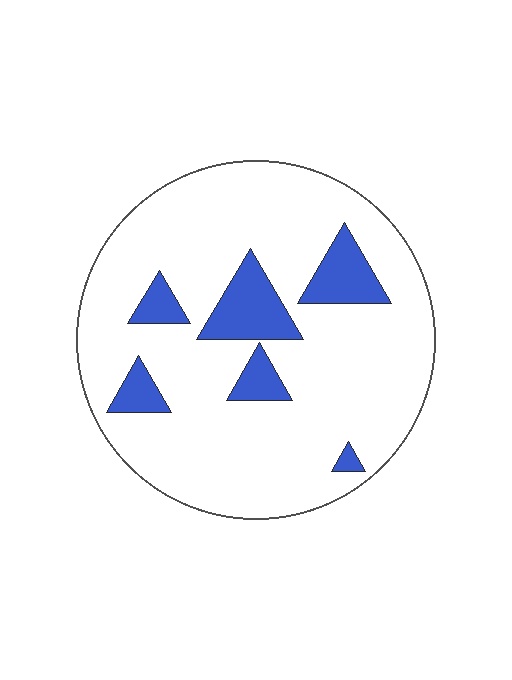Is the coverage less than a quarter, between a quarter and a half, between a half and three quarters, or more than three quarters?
Less than a quarter.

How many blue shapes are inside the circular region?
6.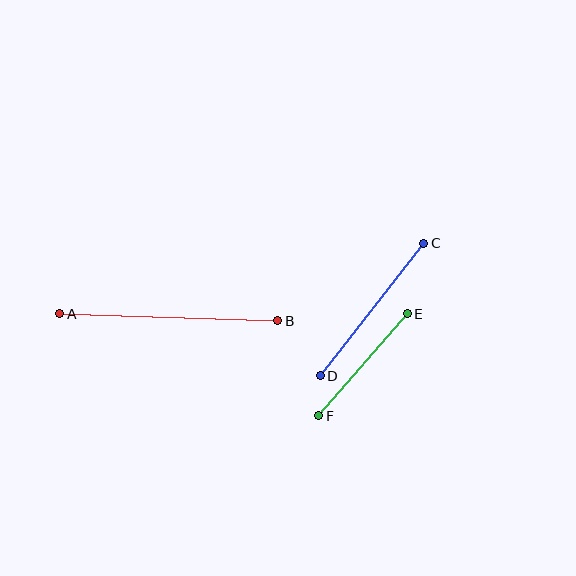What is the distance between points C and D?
The distance is approximately 169 pixels.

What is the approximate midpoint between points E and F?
The midpoint is at approximately (363, 365) pixels.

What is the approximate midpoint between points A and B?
The midpoint is at approximately (169, 317) pixels.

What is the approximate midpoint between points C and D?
The midpoint is at approximately (372, 309) pixels.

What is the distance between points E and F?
The distance is approximately 135 pixels.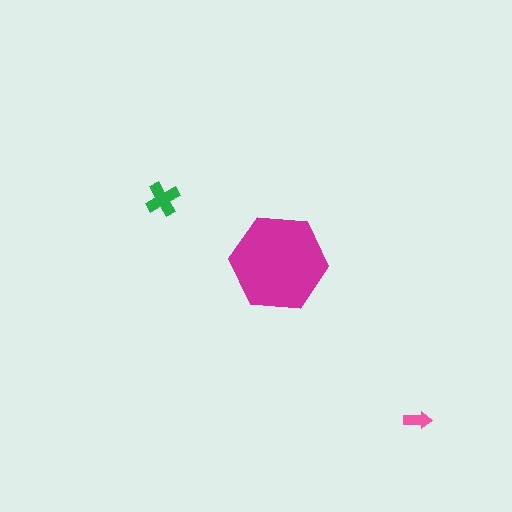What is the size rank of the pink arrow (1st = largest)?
3rd.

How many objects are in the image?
There are 3 objects in the image.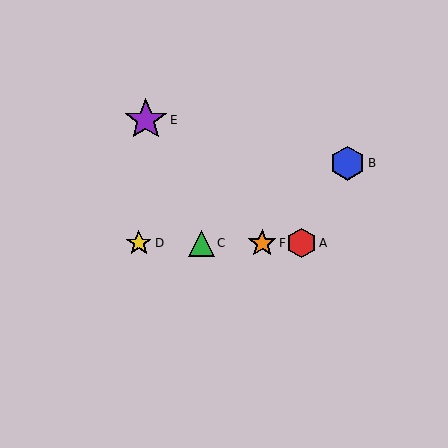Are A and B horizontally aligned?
No, A is at y≈243 and B is at y≈163.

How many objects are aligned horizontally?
4 objects (A, C, D, F) are aligned horizontally.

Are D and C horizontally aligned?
Yes, both are at y≈243.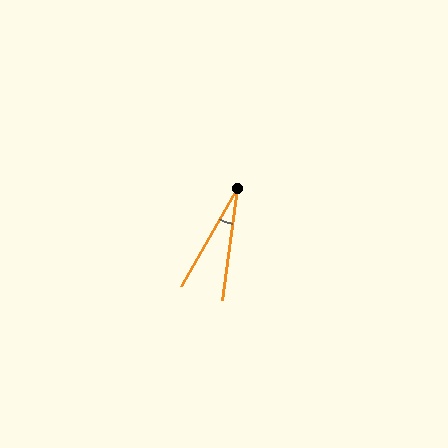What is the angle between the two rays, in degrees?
Approximately 23 degrees.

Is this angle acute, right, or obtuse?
It is acute.